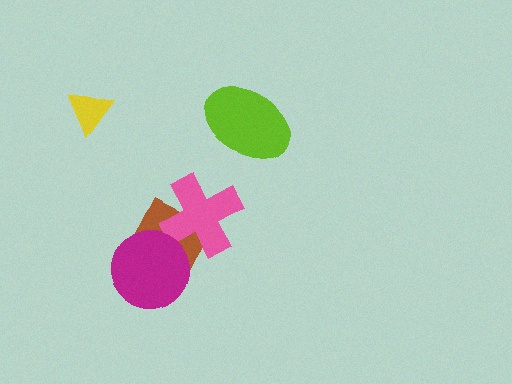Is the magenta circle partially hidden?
No, no other shape covers it.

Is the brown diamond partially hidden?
Yes, it is partially covered by another shape.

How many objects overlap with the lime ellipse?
0 objects overlap with the lime ellipse.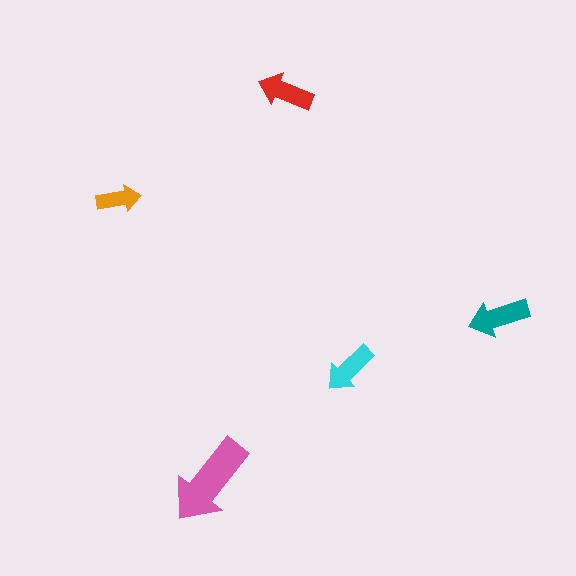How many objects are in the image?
There are 5 objects in the image.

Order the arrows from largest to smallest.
the pink one, the teal one, the red one, the cyan one, the orange one.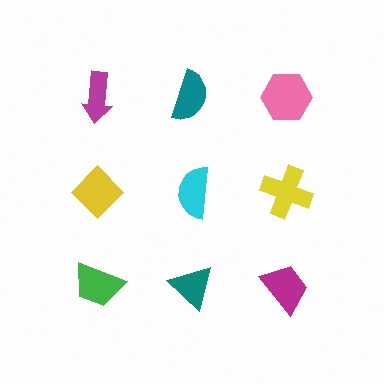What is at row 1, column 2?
A teal semicircle.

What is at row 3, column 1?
A green trapezoid.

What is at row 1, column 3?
A pink hexagon.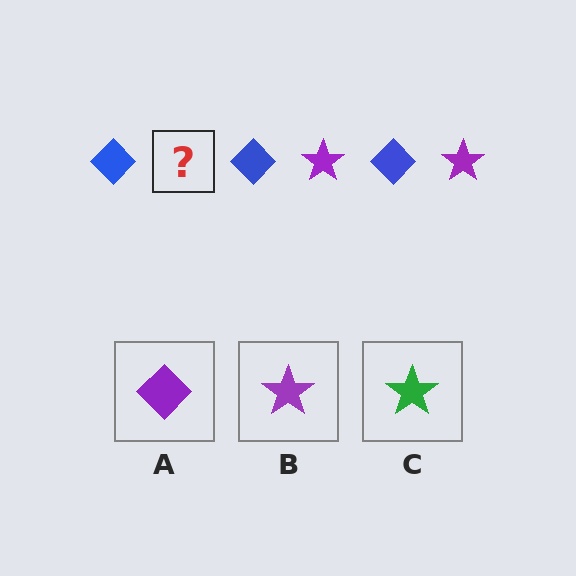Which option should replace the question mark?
Option B.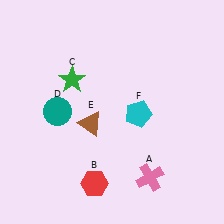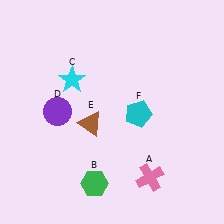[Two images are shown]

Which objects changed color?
B changed from red to green. C changed from green to cyan. D changed from teal to purple.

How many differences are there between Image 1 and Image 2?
There are 3 differences between the two images.